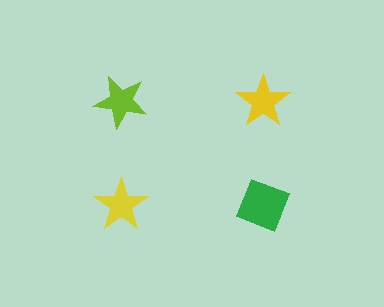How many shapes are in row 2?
2 shapes.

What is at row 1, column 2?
A yellow star.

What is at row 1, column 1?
A lime star.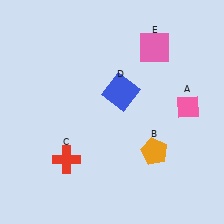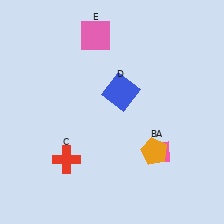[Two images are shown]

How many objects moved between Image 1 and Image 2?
2 objects moved between the two images.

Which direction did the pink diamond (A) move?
The pink diamond (A) moved down.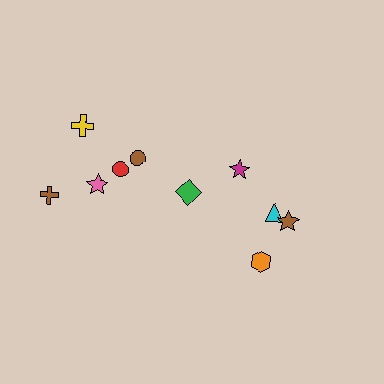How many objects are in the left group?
There are 6 objects.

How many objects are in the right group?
There are 4 objects.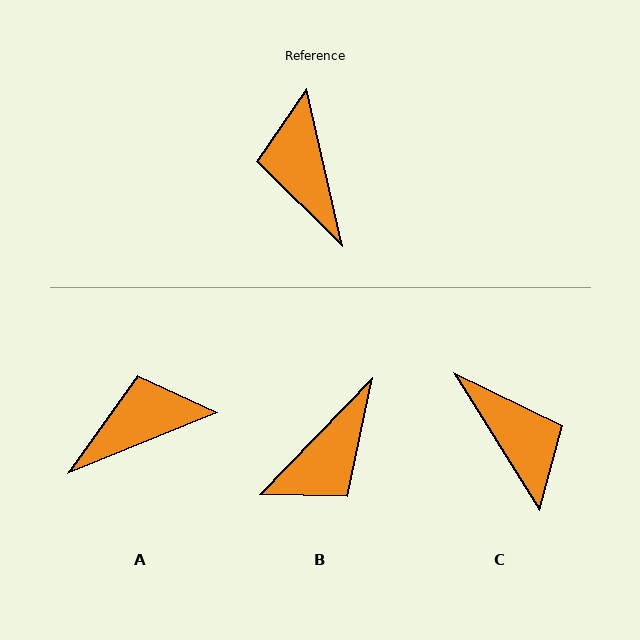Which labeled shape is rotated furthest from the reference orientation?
C, about 161 degrees away.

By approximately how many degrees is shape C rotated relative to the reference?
Approximately 161 degrees clockwise.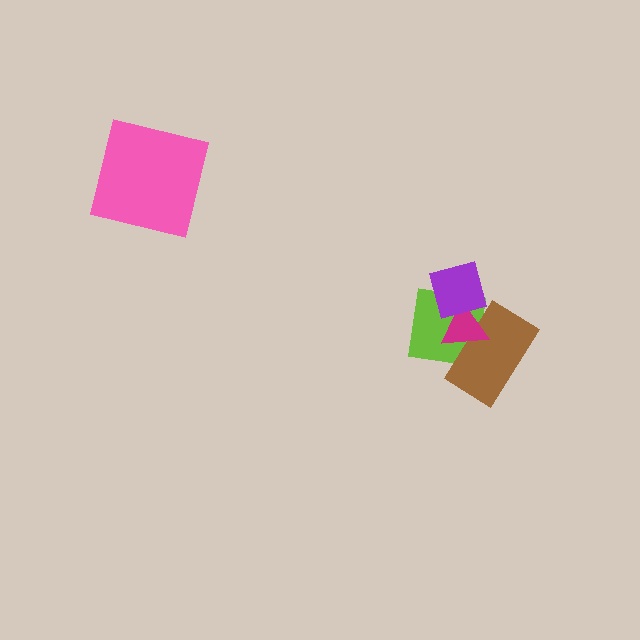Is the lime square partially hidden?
Yes, it is partially covered by another shape.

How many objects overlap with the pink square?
0 objects overlap with the pink square.